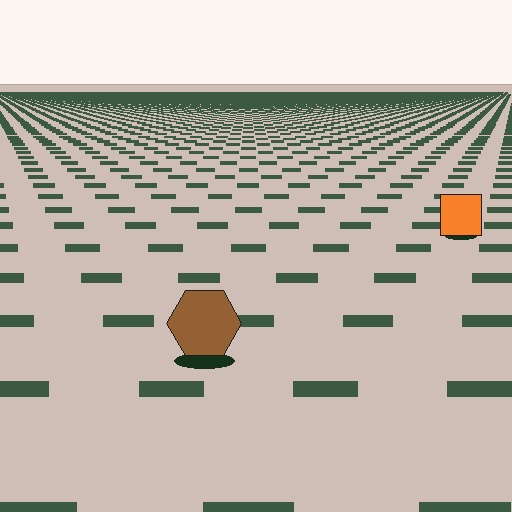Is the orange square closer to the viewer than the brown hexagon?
No. The brown hexagon is closer — you can tell from the texture gradient: the ground texture is coarser near it.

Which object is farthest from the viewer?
The orange square is farthest from the viewer. It appears smaller and the ground texture around it is denser.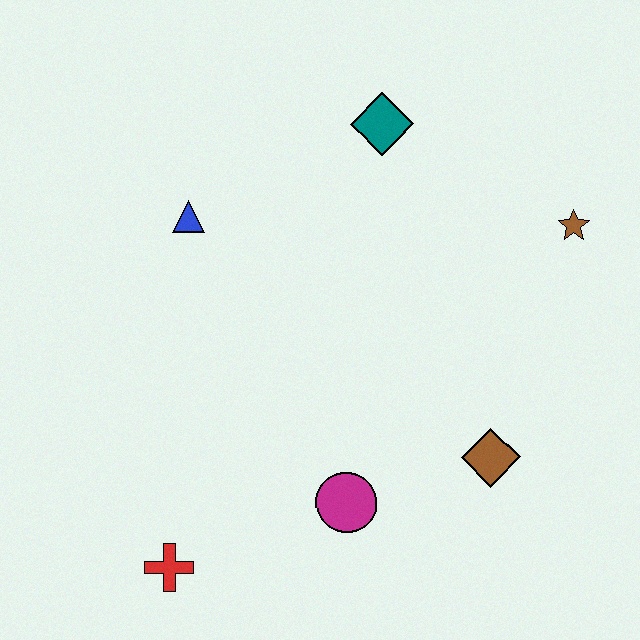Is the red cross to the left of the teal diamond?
Yes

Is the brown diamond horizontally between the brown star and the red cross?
Yes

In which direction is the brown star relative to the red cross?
The brown star is to the right of the red cross.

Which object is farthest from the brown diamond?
The blue triangle is farthest from the brown diamond.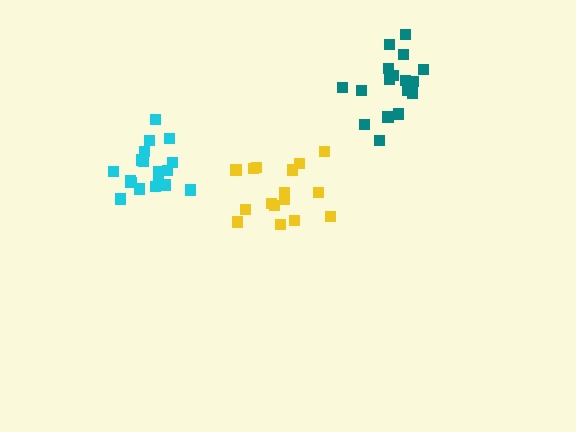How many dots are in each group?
Group 1: 18 dots, Group 2: 17 dots, Group 3: 16 dots (51 total).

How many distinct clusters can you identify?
There are 3 distinct clusters.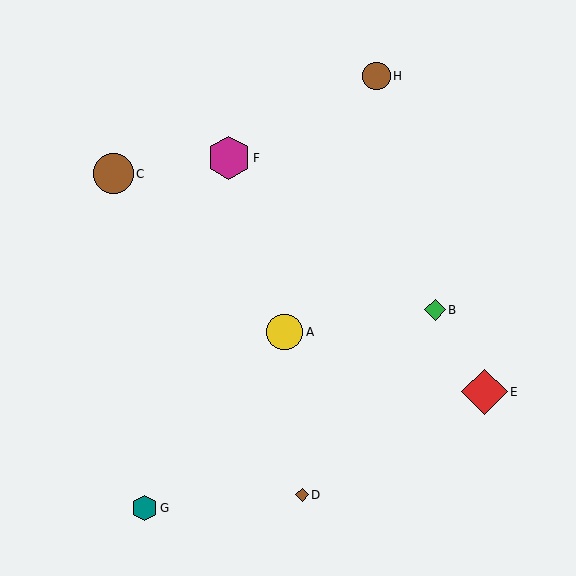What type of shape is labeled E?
Shape E is a red diamond.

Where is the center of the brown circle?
The center of the brown circle is at (113, 174).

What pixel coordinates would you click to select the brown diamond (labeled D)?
Click at (302, 495) to select the brown diamond D.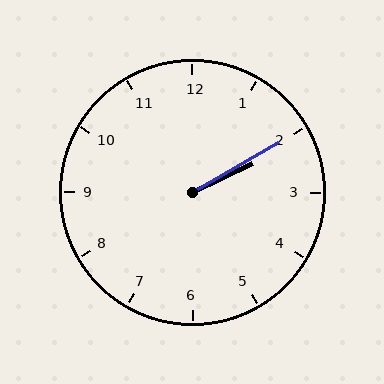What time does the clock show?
2:10.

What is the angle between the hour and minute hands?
Approximately 5 degrees.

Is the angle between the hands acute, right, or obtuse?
It is acute.